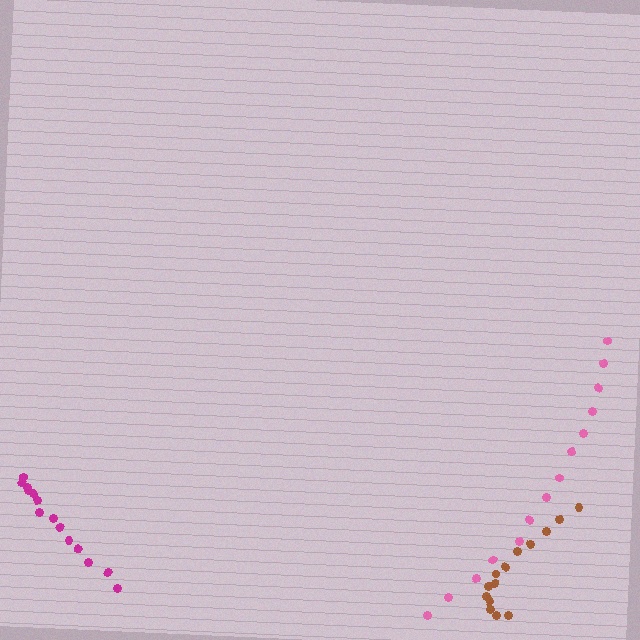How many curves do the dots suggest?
There are 3 distinct paths.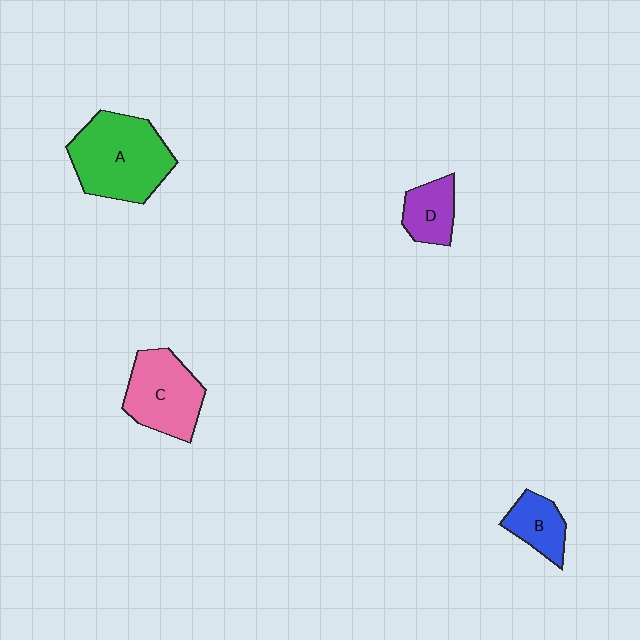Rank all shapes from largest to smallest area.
From largest to smallest: A (green), C (pink), D (purple), B (blue).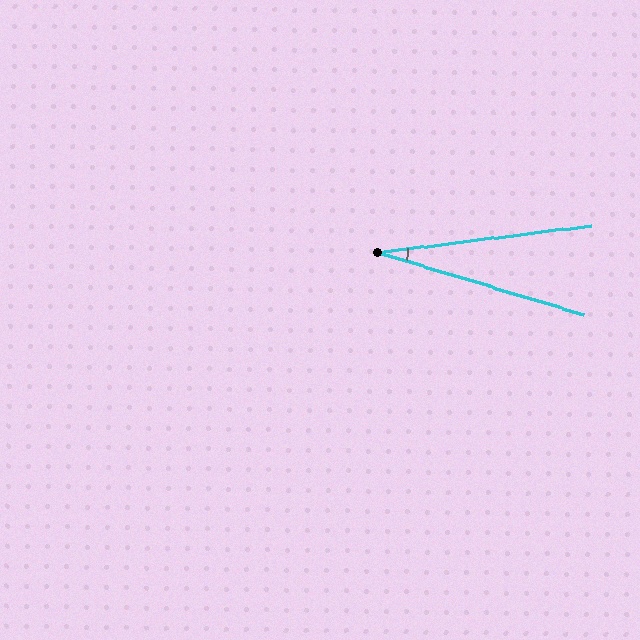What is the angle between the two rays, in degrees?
Approximately 24 degrees.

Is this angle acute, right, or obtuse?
It is acute.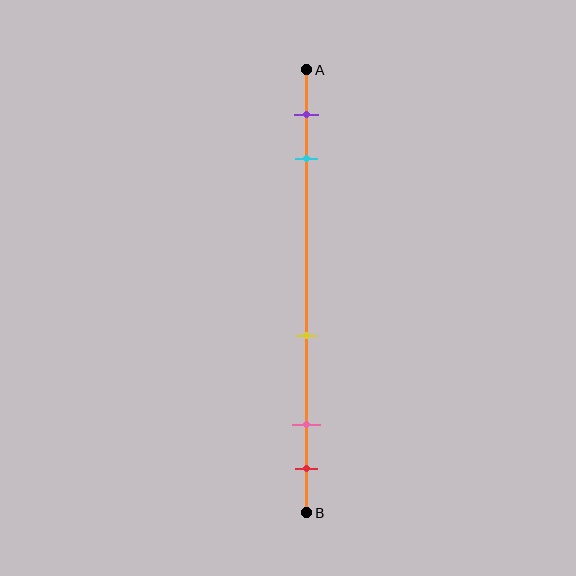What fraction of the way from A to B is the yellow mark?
The yellow mark is approximately 60% (0.6) of the way from A to B.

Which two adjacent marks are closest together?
The pink and red marks are the closest adjacent pair.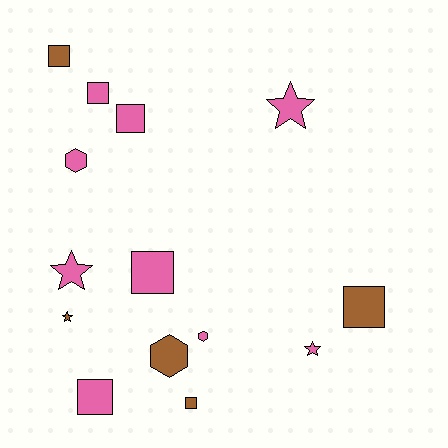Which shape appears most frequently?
Square, with 7 objects.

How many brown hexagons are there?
There is 1 brown hexagon.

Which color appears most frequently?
Pink, with 9 objects.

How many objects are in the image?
There are 14 objects.